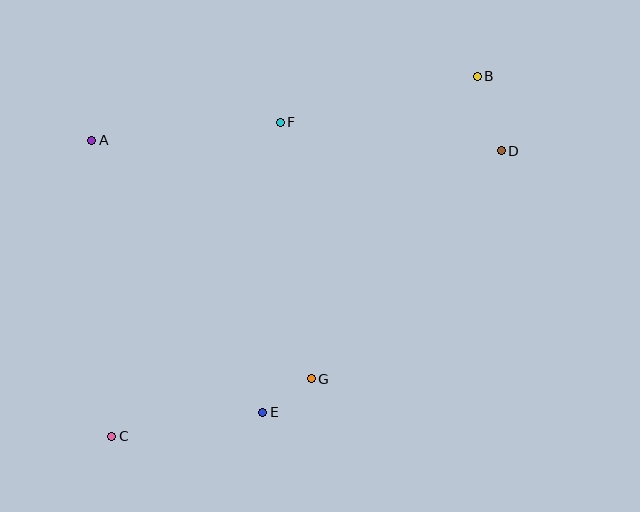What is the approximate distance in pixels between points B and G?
The distance between B and G is approximately 345 pixels.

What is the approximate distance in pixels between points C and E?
The distance between C and E is approximately 153 pixels.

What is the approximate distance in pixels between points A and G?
The distance between A and G is approximately 324 pixels.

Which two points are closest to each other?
Points E and G are closest to each other.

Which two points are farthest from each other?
Points B and C are farthest from each other.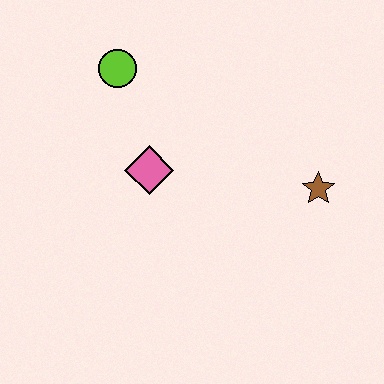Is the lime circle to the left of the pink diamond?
Yes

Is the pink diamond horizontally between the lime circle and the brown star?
Yes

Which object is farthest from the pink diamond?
The brown star is farthest from the pink diamond.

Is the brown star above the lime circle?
No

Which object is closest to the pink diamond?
The lime circle is closest to the pink diamond.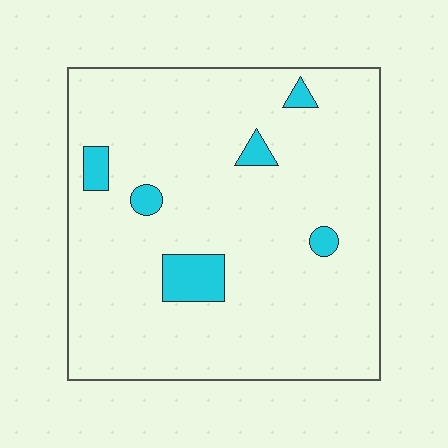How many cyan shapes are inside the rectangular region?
6.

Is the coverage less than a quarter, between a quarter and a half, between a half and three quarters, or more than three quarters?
Less than a quarter.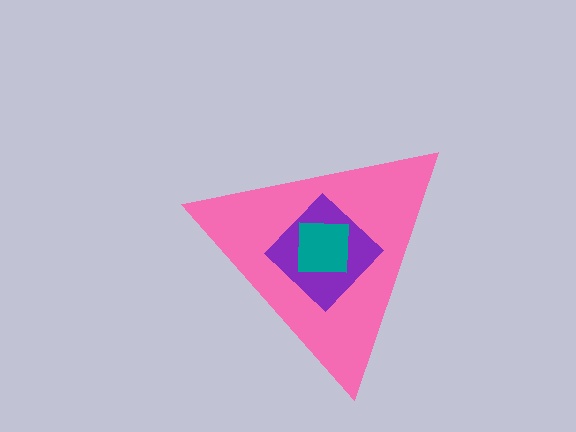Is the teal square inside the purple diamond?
Yes.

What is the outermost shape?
The pink triangle.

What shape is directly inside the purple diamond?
The teal square.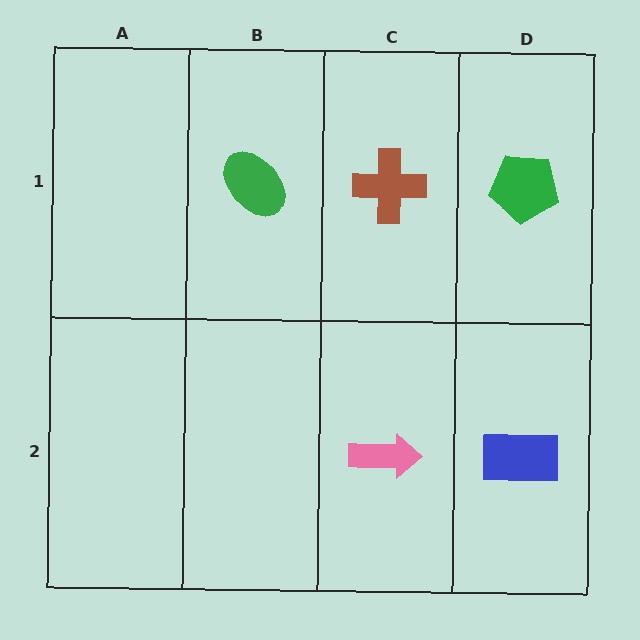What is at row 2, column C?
A pink arrow.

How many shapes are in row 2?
2 shapes.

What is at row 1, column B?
A green ellipse.